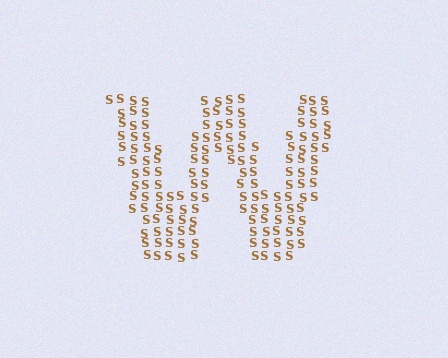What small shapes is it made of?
It is made of small letter S's.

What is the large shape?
The large shape is the letter W.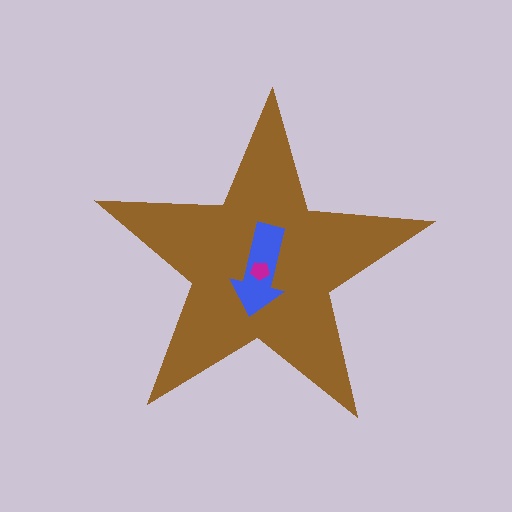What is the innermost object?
The magenta pentagon.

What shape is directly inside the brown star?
The blue arrow.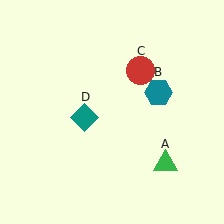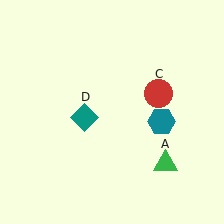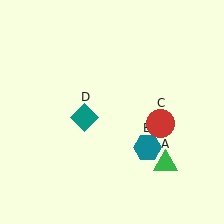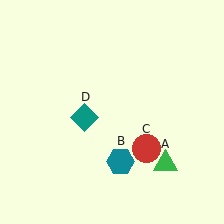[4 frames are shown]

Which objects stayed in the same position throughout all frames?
Green triangle (object A) and teal diamond (object D) remained stationary.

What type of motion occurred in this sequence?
The teal hexagon (object B), red circle (object C) rotated clockwise around the center of the scene.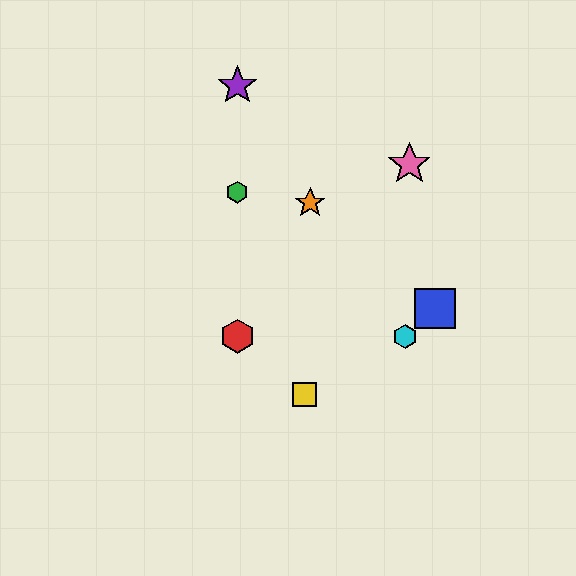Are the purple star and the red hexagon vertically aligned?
Yes, both are at x≈237.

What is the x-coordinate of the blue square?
The blue square is at x≈435.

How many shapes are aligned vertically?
3 shapes (the red hexagon, the green hexagon, the purple star) are aligned vertically.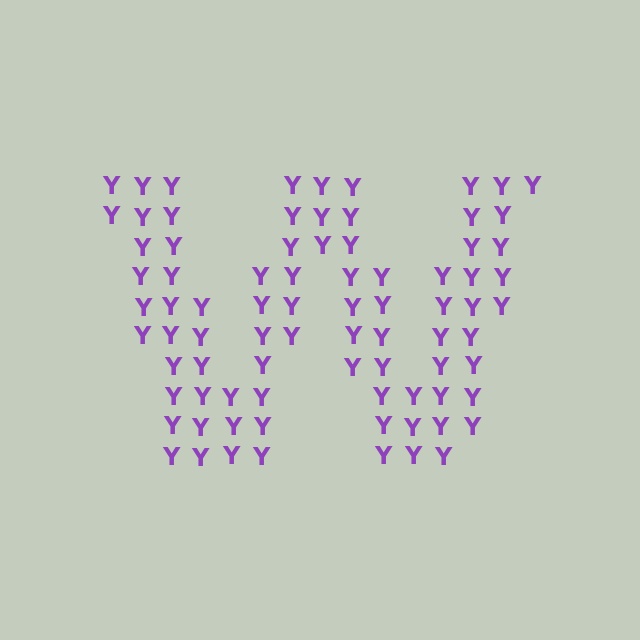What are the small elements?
The small elements are letter Y's.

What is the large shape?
The large shape is the letter W.